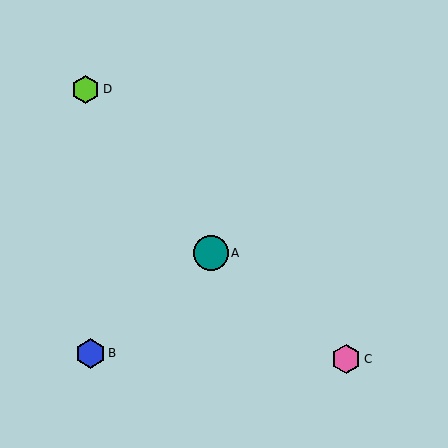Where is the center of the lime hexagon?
The center of the lime hexagon is at (85, 89).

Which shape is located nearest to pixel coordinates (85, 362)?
The blue hexagon (labeled B) at (90, 353) is nearest to that location.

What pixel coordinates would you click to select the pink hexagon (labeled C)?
Click at (346, 359) to select the pink hexagon C.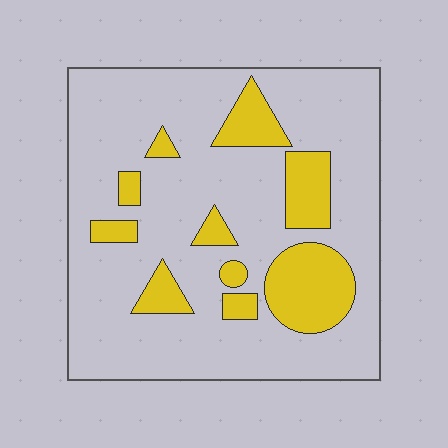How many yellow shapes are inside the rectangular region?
10.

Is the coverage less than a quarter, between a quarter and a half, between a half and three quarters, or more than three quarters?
Less than a quarter.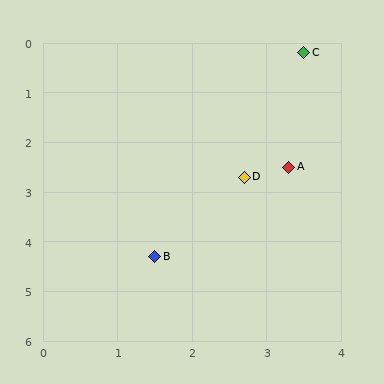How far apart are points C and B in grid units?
Points C and B are about 4.6 grid units apart.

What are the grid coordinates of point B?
Point B is at approximately (1.5, 4.3).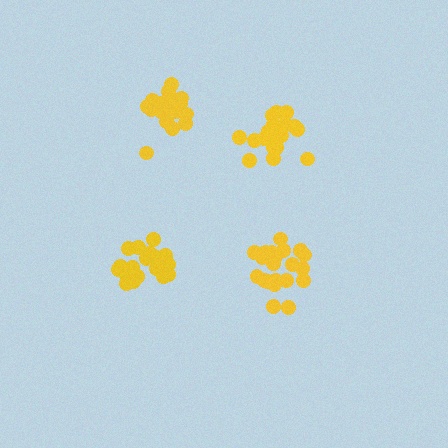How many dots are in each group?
Group 1: 21 dots, Group 2: 19 dots, Group 3: 21 dots, Group 4: 21 dots (82 total).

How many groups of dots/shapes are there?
There are 4 groups.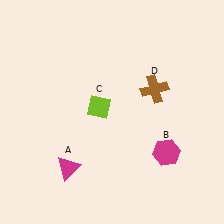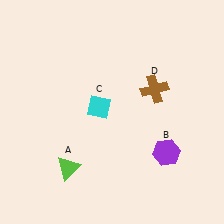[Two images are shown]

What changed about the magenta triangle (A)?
In Image 1, A is magenta. In Image 2, it changed to lime.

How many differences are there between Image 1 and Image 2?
There are 3 differences between the two images.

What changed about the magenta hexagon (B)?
In Image 1, B is magenta. In Image 2, it changed to purple.